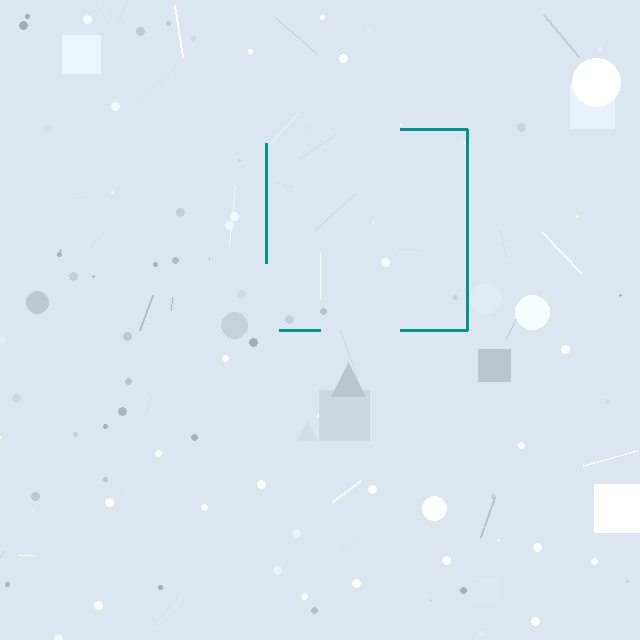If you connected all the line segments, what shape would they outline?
They would outline a square.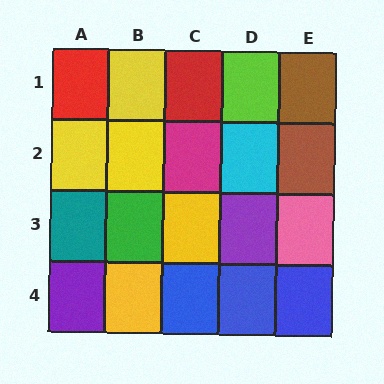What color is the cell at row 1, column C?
Red.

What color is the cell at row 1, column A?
Red.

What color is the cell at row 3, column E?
Pink.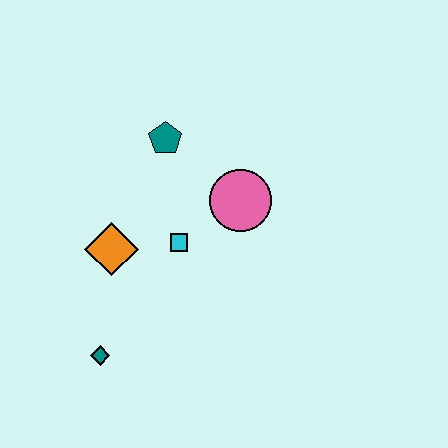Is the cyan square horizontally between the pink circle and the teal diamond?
Yes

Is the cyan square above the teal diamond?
Yes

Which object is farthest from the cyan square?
The teal diamond is farthest from the cyan square.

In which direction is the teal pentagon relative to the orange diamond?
The teal pentagon is above the orange diamond.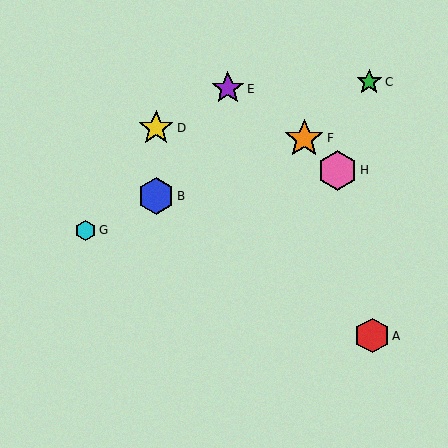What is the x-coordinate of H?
Object H is at x≈337.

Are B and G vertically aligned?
No, B is at x≈156 and G is at x≈86.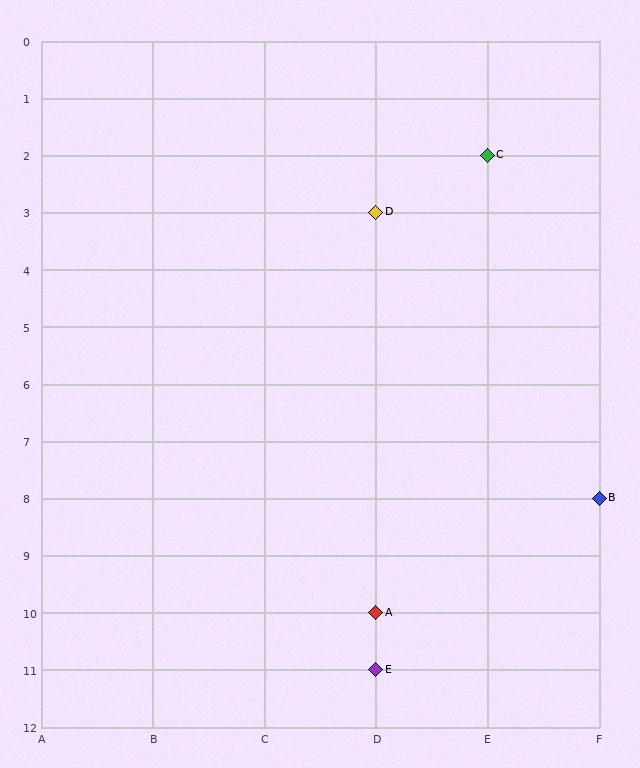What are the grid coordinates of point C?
Point C is at grid coordinates (E, 2).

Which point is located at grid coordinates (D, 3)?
Point D is at (D, 3).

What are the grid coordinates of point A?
Point A is at grid coordinates (D, 10).